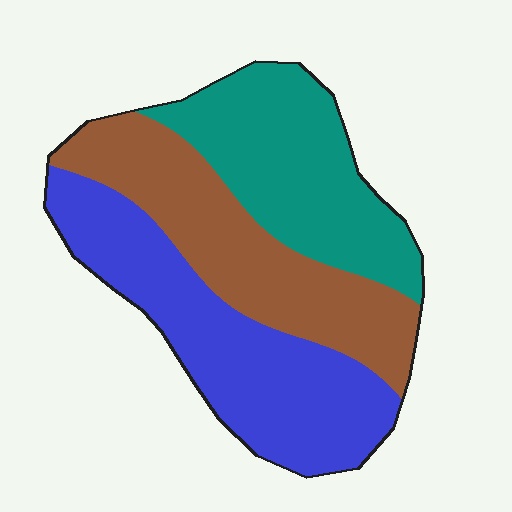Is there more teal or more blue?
Blue.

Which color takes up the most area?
Blue, at roughly 35%.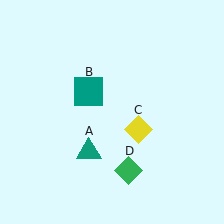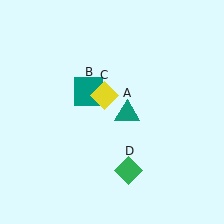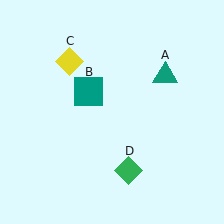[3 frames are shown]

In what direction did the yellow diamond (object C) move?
The yellow diamond (object C) moved up and to the left.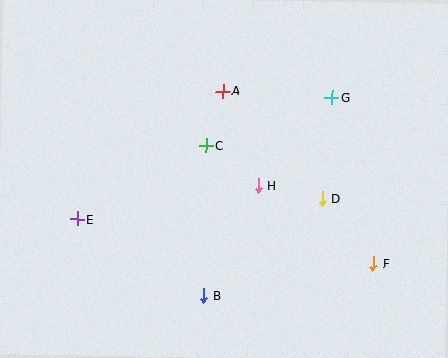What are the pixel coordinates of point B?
Point B is at (204, 295).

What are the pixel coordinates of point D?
Point D is at (322, 198).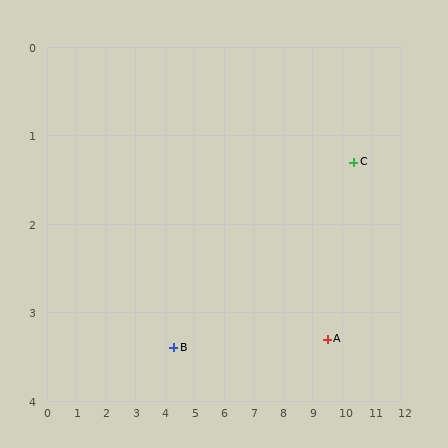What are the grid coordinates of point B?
Point B is at approximately (4.3, 3.4).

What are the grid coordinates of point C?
Point C is at approximately (10.4, 1.3).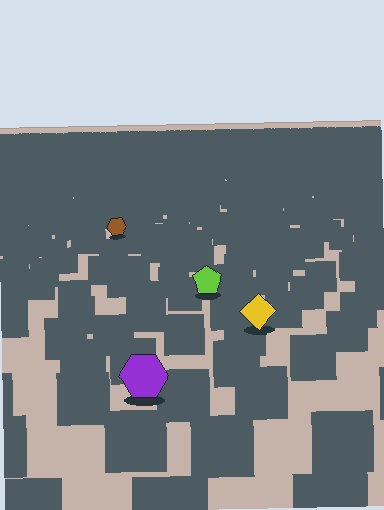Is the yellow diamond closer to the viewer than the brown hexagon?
Yes. The yellow diamond is closer — you can tell from the texture gradient: the ground texture is coarser near it.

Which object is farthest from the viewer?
The brown hexagon is farthest from the viewer. It appears smaller and the ground texture around it is denser.